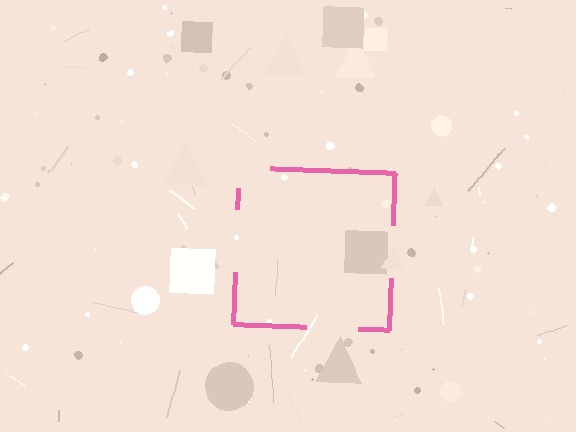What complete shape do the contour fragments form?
The contour fragments form a square.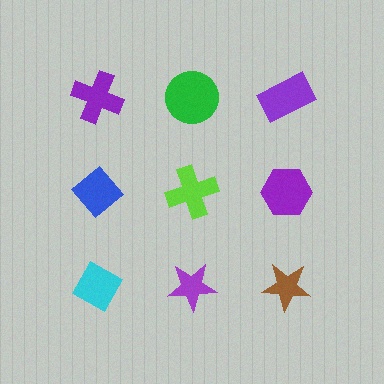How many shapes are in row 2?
3 shapes.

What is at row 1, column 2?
A green circle.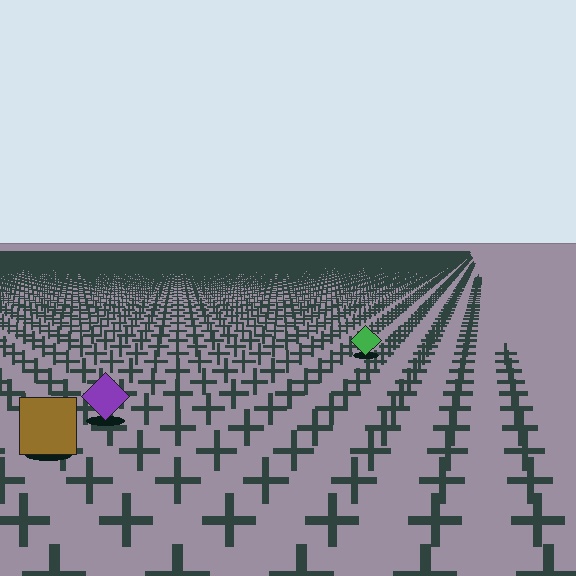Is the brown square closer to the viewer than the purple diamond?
Yes. The brown square is closer — you can tell from the texture gradient: the ground texture is coarser near it.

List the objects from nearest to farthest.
From nearest to farthest: the brown square, the purple diamond, the green diamond.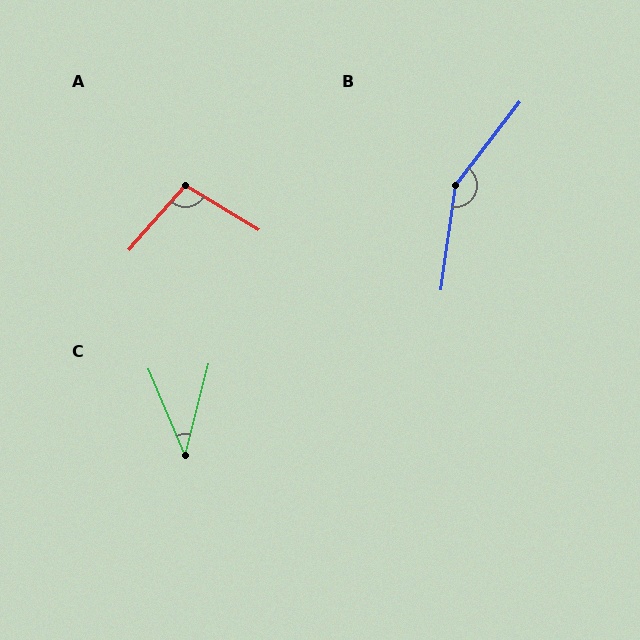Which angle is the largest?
B, at approximately 151 degrees.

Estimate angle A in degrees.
Approximately 100 degrees.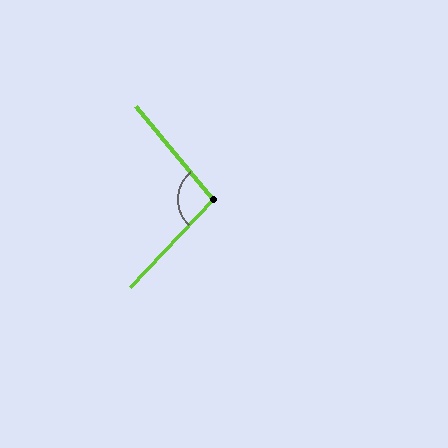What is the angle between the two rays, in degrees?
Approximately 97 degrees.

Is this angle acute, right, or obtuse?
It is obtuse.